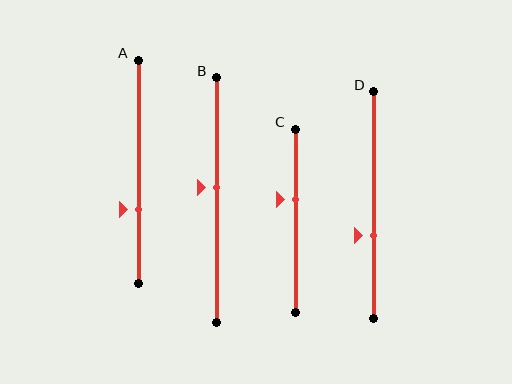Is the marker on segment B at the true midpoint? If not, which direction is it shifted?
No, the marker on segment B is shifted upward by about 5% of the segment length.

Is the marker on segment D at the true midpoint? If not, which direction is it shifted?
No, the marker on segment D is shifted downward by about 13% of the segment length.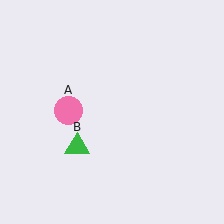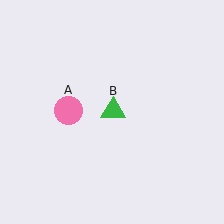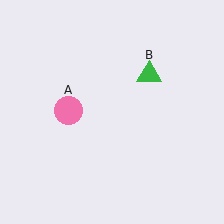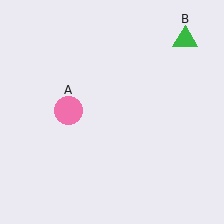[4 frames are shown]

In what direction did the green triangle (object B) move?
The green triangle (object B) moved up and to the right.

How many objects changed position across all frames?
1 object changed position: green triangle (object B).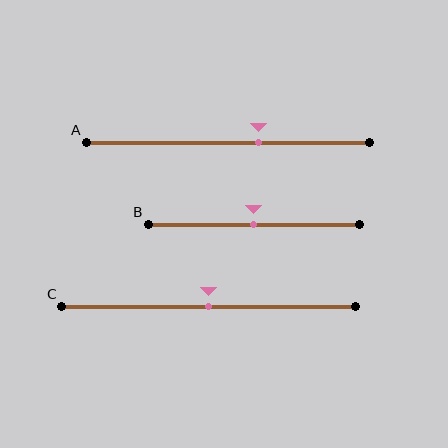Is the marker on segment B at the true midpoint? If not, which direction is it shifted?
Yes, the marker on segment B is at the true midpoint.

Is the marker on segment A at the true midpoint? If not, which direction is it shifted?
No, the marker on segment A is shifted to the right by about 11% of the segment length.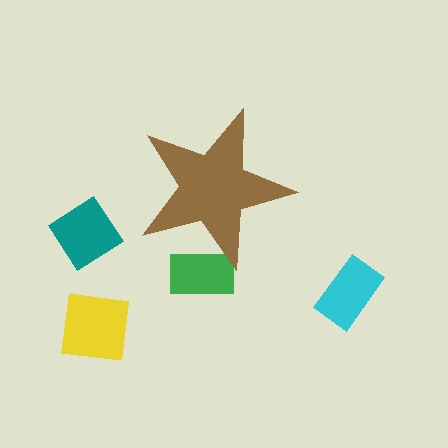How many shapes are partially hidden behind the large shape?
1 shape is partially hidden.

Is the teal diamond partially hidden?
No, the teal diamond is fully visible.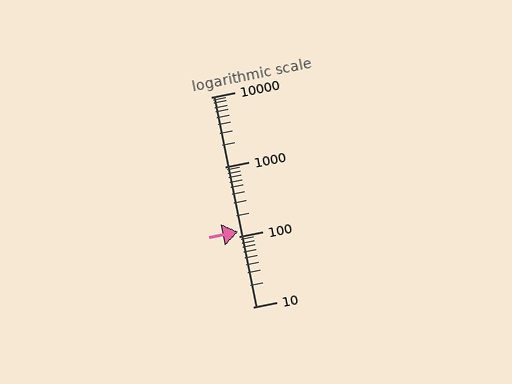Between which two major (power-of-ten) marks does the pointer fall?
The pointer is between 100 and 1000.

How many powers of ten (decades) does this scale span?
The scale spans 3 decades, from 10 to 10000.